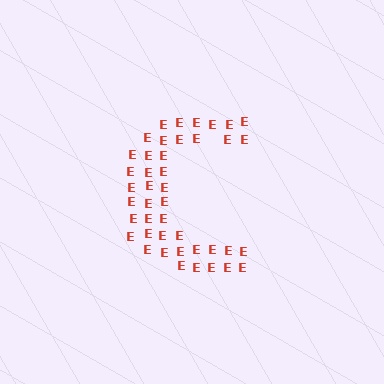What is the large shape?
The large shape is the letter C.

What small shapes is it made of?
It is made of small letter E's.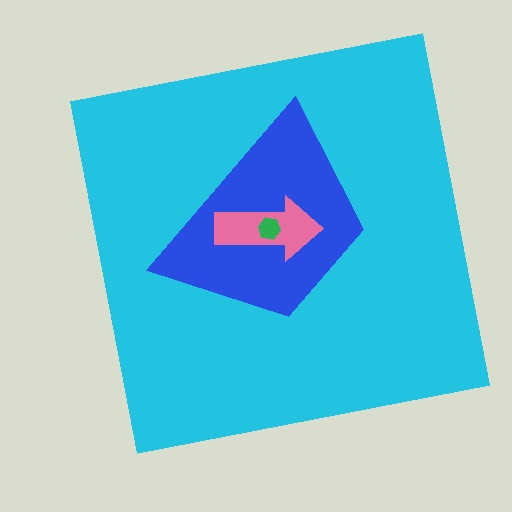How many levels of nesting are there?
4.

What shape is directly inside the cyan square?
The blue trapezoid.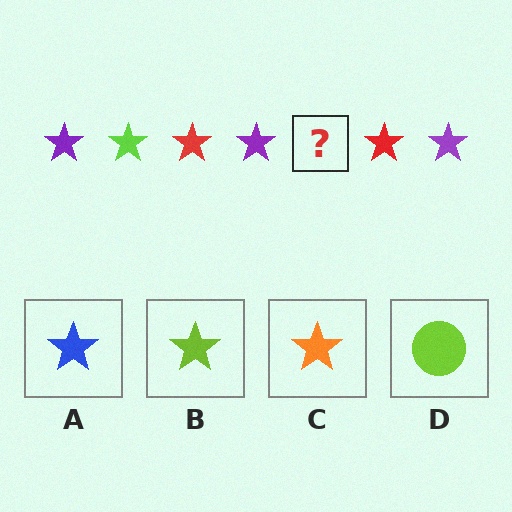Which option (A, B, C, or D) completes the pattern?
B.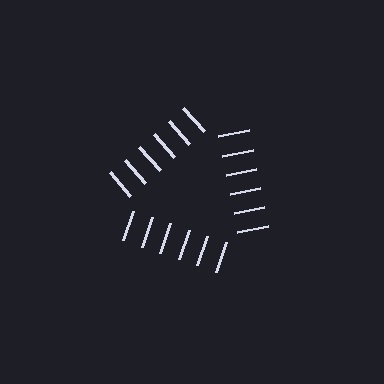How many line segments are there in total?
18 — 6 along each of the 3 edges.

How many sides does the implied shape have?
3 sides — the line-ends trace a triangle.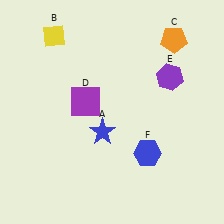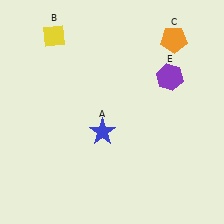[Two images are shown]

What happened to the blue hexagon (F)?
The blue hexagon (F) was removed in Image 2. It was in the bottom-right area of Image 1.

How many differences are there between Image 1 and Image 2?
There are 2 differences between the two images.